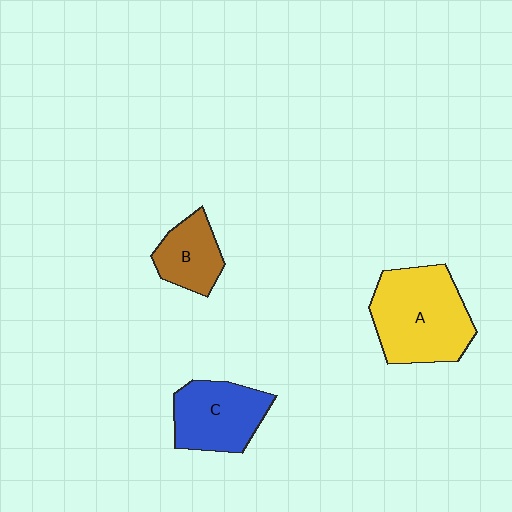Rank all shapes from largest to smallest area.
From largest to smallest: A (yellow), C (blue), B (brown).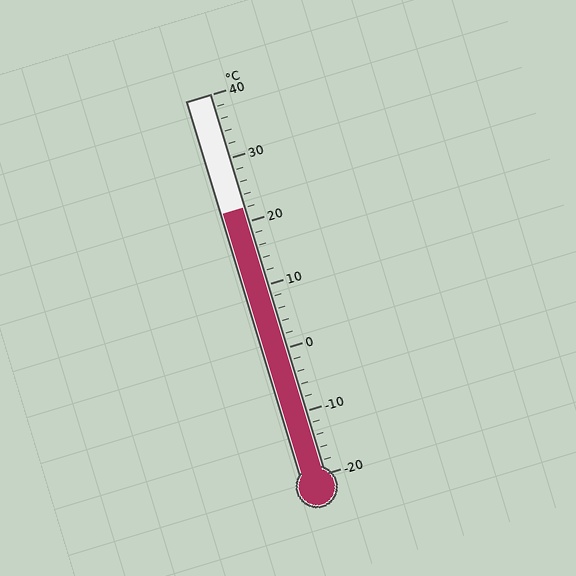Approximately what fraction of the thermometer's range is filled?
The thermometer is filled to approximately 70% of its range.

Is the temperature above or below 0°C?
The temperature is above 0°C.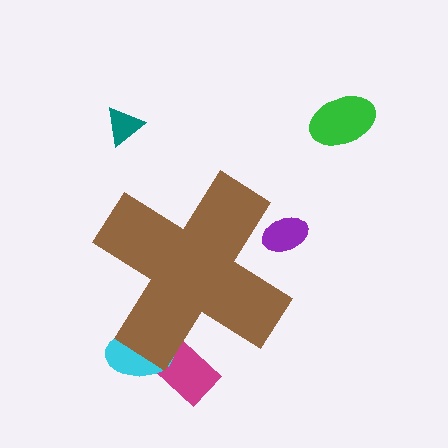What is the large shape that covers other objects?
A brown cross.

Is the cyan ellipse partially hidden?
Yes, the cyan ellipse is partially hidden behind the brown cross.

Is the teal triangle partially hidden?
No, the teal triangle is fully visible.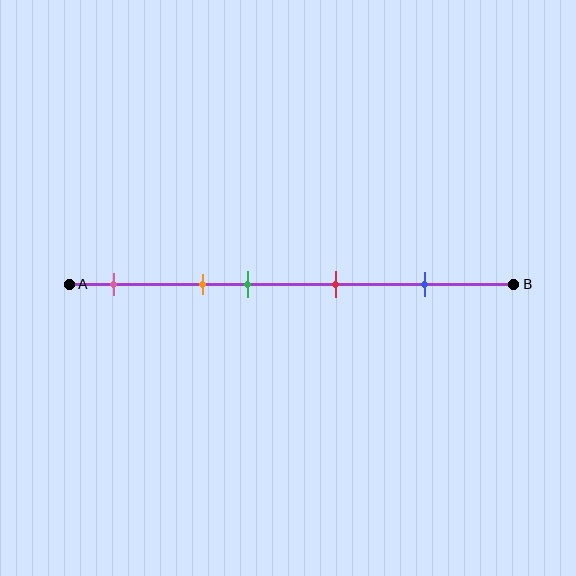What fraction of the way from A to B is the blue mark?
The blue mark is approximately 80% (0.8) of the way from A to B.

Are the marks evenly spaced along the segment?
No, the marks are not evenly spaced.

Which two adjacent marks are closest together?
The orange and green marks are the closest adjacent pair.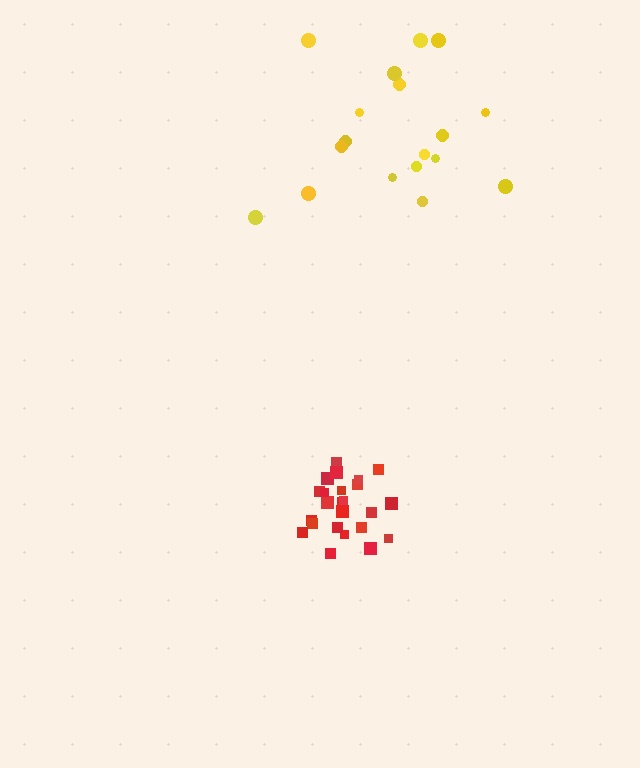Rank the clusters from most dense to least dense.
red, yellow.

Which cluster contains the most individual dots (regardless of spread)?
Red (25).